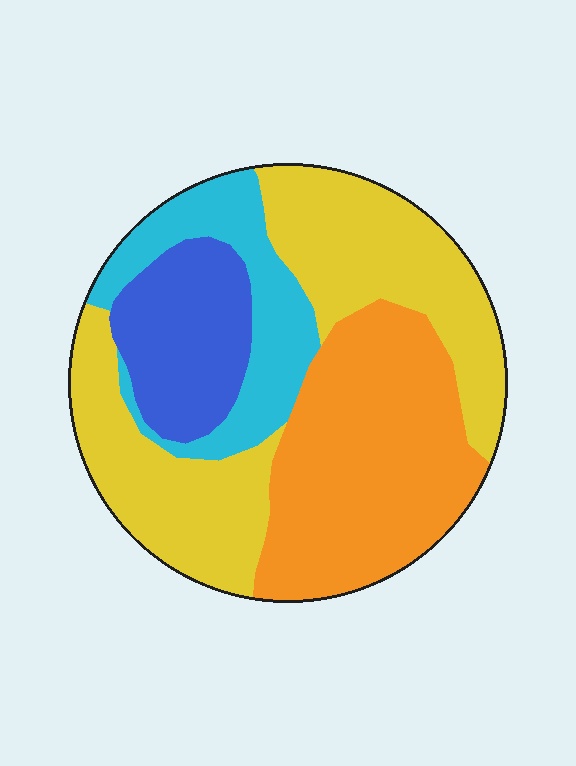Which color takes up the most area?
Yellow, at roughly 40%.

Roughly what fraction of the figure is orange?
Orange takes up about one third (1/3) of the figure.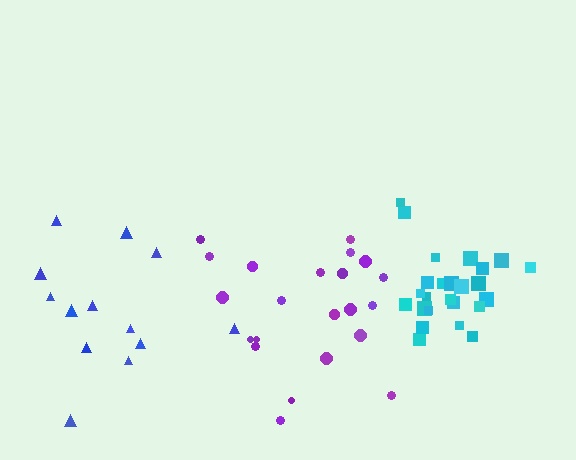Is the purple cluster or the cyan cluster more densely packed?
Cyan.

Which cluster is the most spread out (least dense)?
Purple.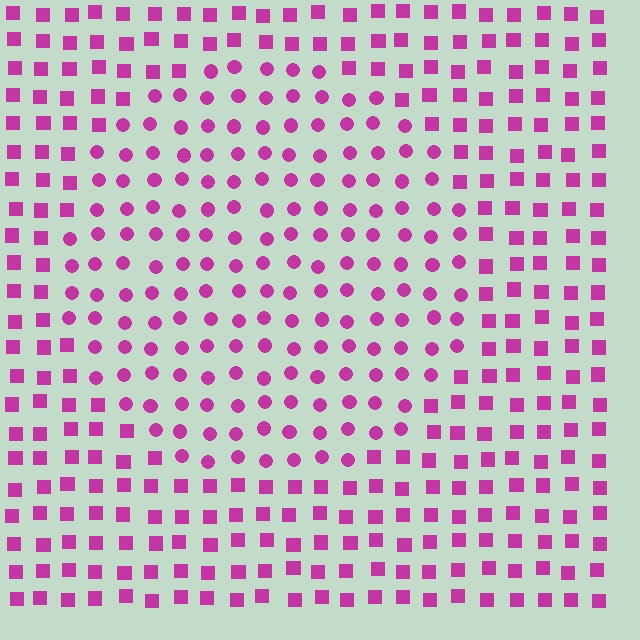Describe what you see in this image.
The image is filled with small magenta elements arranged in a uniform grid. A circle-shaped region contains circles, while the surrounding area contains squares. The boundary is defined purely by the change in element shape.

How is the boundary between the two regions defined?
The boundary is defined by a change in element shape: circles inside vs. squares outside. All elements share the same color and spacing.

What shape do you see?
I see a circle.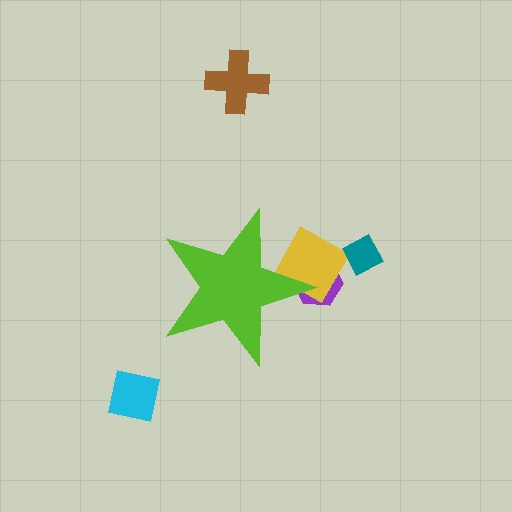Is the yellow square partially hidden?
Yes, the yellow square is partially hidden behind the lime star.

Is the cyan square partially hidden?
No, the cyan square is fully visible.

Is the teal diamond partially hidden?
No, the teal diamond is fully visible.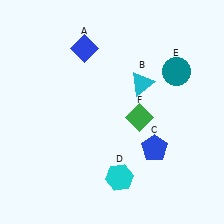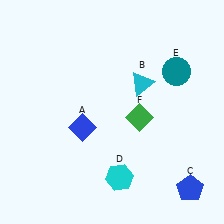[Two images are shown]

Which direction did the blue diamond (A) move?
The blue diamond (A) moved down.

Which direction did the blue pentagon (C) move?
The blue pentagon (C) moved down.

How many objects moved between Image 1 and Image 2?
2 objects moved between the two images.